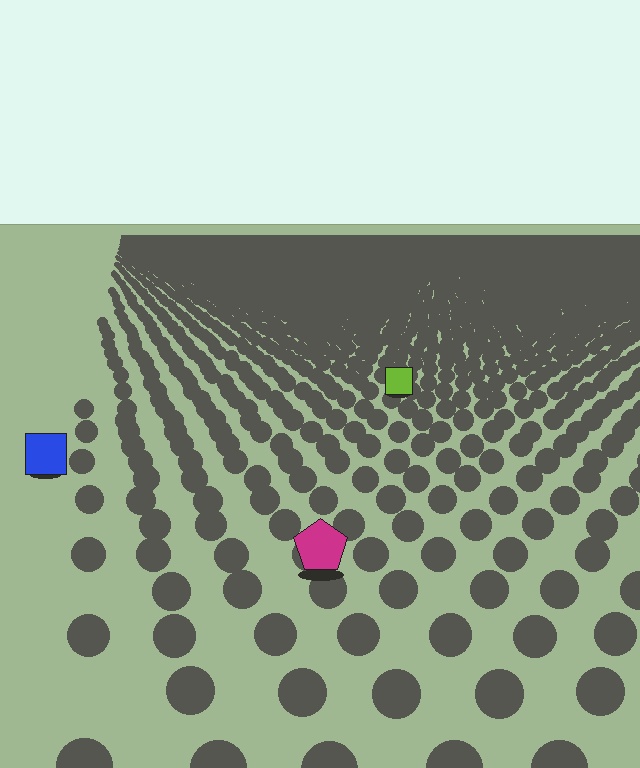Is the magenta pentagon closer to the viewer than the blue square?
Yes. The magenta pentagon is closer — you can tell from the texture gradient: the ground texture is coarser near it.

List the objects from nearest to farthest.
From nearest to farthest: the magenta pentagon, the blue square, the lime square.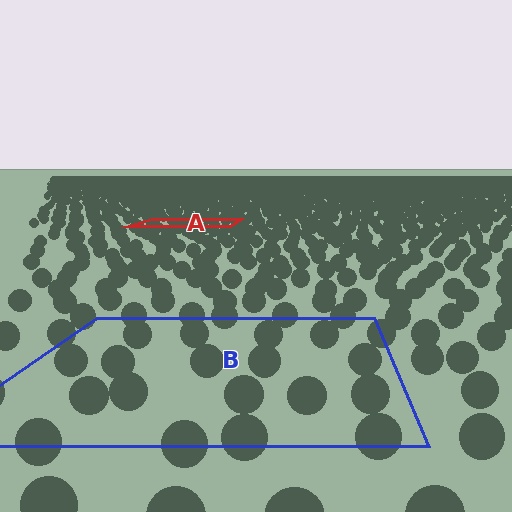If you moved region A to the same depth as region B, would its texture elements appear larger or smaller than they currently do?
They would appear larger. At a closer depth, the same texture elements are projected at a bigger on-screen size.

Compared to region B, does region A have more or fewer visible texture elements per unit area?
Region A has more texture elements per unit area — they are packed more densely because it is farther away.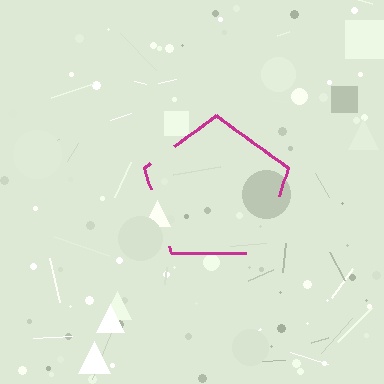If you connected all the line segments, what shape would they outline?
They would outline a pentagon.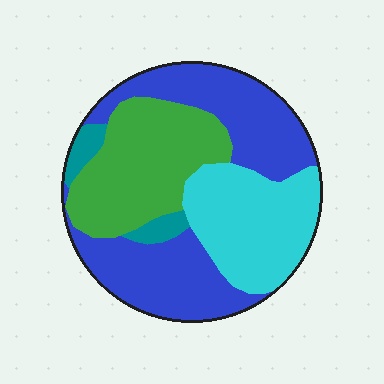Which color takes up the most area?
Blue, at roughly 40%.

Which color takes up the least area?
Teal, at roughly 5%.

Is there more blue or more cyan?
Blue.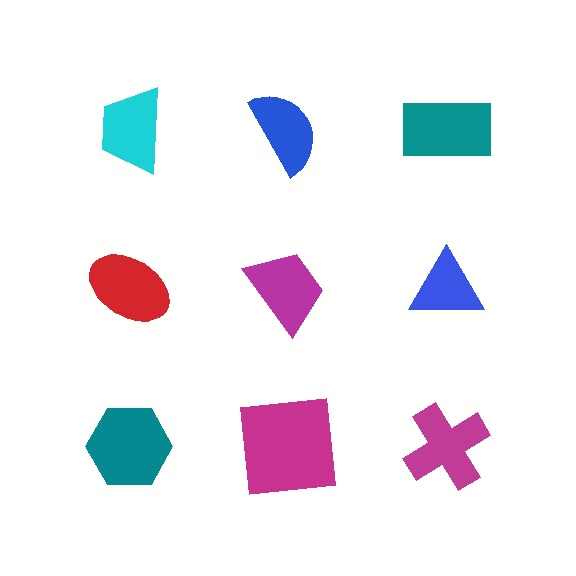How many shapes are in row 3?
3 shapes.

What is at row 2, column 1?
A red ellipse.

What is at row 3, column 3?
A magenta cross.